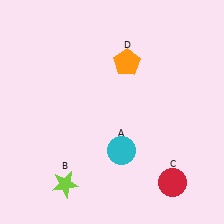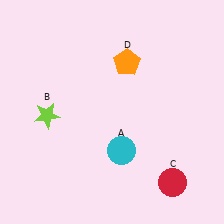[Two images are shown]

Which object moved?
The lime star (B) moved up.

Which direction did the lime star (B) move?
The lime star (B) moved up.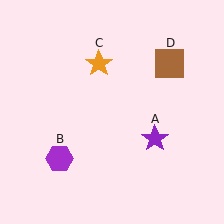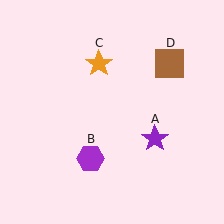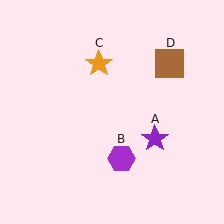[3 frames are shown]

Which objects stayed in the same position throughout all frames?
Purple star (object A) and orange star (object C) and brown square (object D) remained stationary.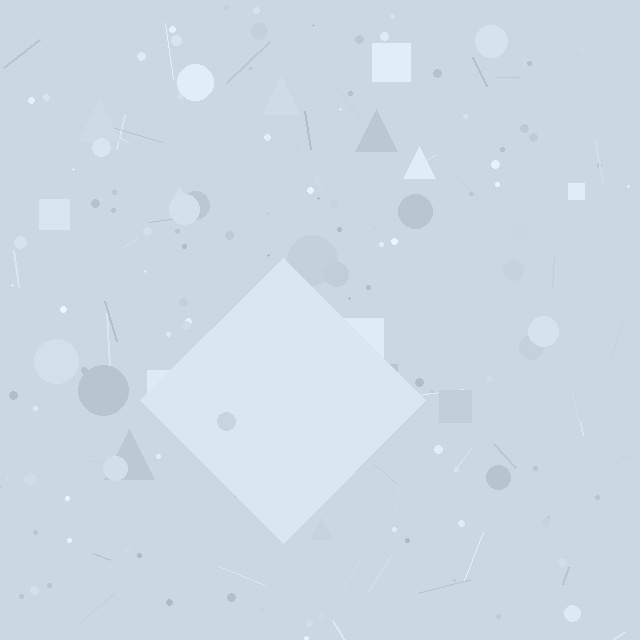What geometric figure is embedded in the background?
A diamond is embedded in the background.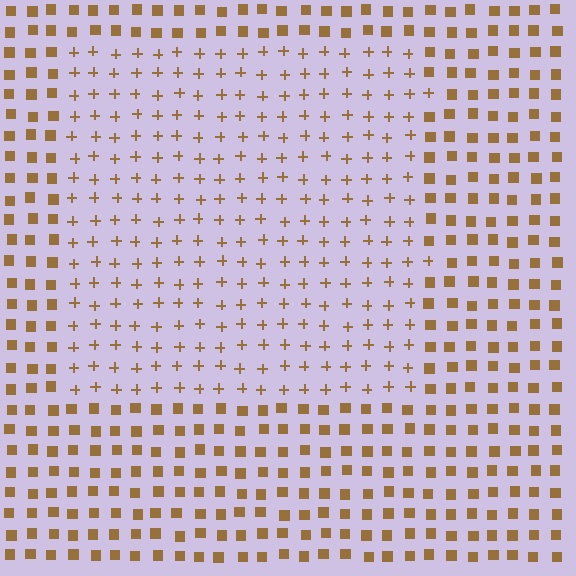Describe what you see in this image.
The image is filled with small brown elements arranged in a uniform grid. A rectangle-shaped region contains plus signs, while the surrounding area contains squares. The boundary is defined purely by the change in element shape.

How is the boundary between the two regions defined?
The boundary is defined by a change in element shape: plus signs inside vs. squares outside. All elements share the same color and spacing.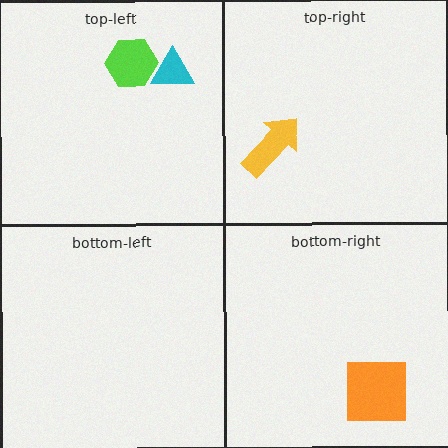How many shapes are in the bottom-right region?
1.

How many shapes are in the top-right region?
1.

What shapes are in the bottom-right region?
The orange square.